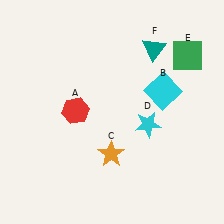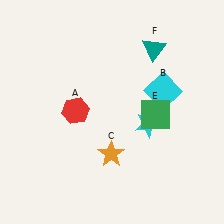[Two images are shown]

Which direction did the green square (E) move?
The green square (E) moved down.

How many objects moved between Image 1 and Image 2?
1 object moved between the two images.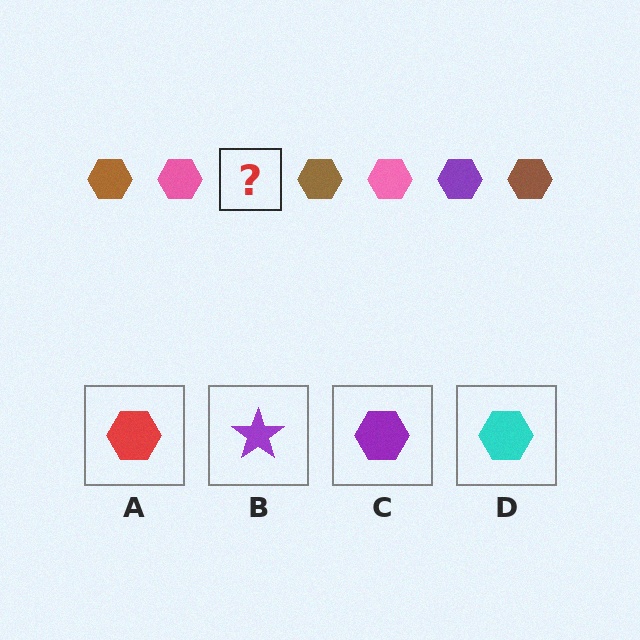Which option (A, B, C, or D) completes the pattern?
C.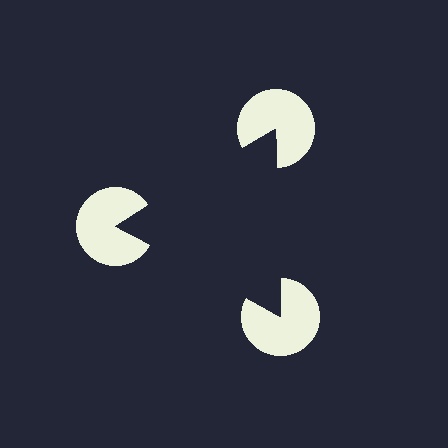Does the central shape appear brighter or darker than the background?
It typically appears slightly darker than the background, even though no actual brightness change is drawn.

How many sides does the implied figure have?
3 sides.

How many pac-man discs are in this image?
There are 3 — one at each vertex of the illusory triangle.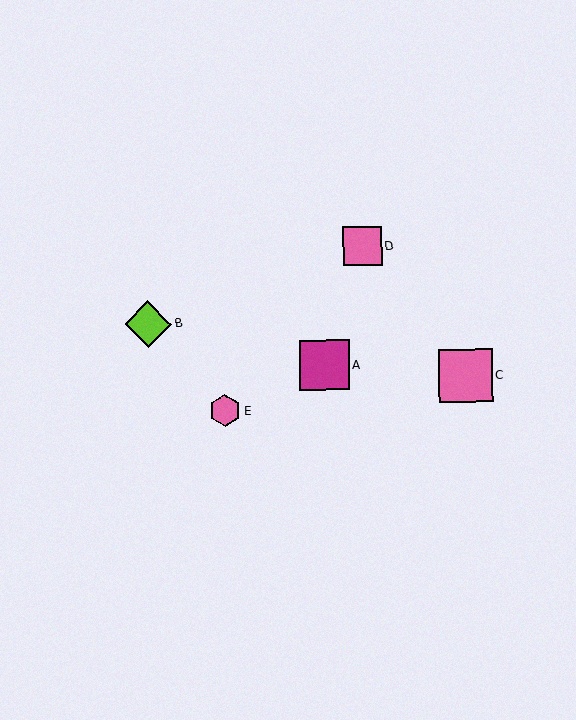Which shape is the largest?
The pink square (labeled C) is the largest.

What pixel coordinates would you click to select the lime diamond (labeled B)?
Click at (148, 324) to select the lime diamond B.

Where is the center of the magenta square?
The center of the magenta square is at (324, 365).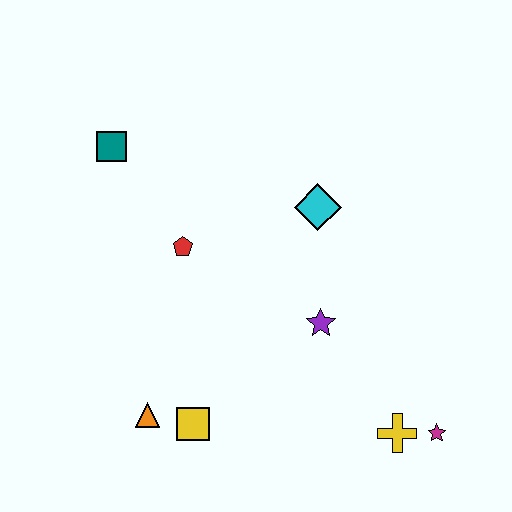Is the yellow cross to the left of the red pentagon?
No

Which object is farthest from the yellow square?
The teal square is farthest from the yellow square.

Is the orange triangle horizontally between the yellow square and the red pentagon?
No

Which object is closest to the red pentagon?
The teal square is closest to the red pentagon.